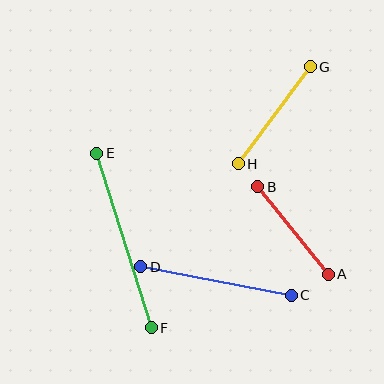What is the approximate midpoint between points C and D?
The midpoint is at approximately (216, 281) pixels.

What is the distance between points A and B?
The distance is approximately 113 pixels.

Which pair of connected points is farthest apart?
Points E and F are farthest apart.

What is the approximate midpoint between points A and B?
The midpoint is at approximately (293, 230) pixels.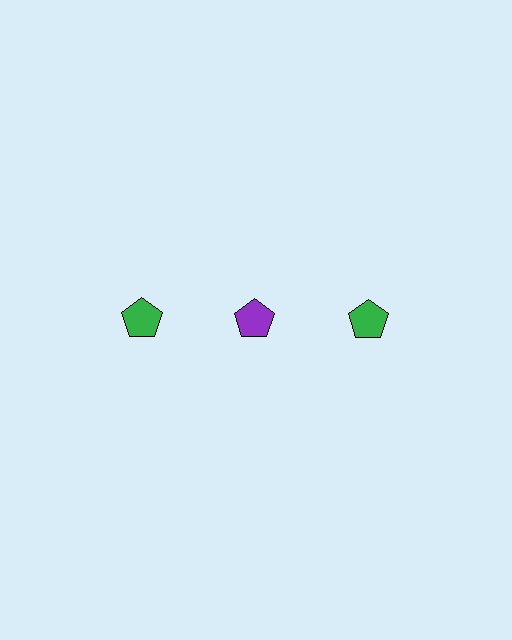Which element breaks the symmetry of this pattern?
The purple pentagon in the top row, second from left column breaks the symmetry. All other shapes are green pentagons.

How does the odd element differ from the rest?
It has a different color: purple instead of green.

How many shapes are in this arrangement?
There are 3 shapes arranged in a grid pattern.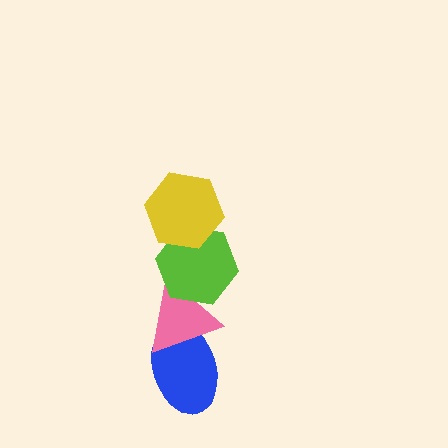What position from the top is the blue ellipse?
The blue ellipse is 4th from the top.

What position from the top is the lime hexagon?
The lime hexagon is 2nd from the top.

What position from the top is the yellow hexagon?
The yellow hexagon is 1st from the top.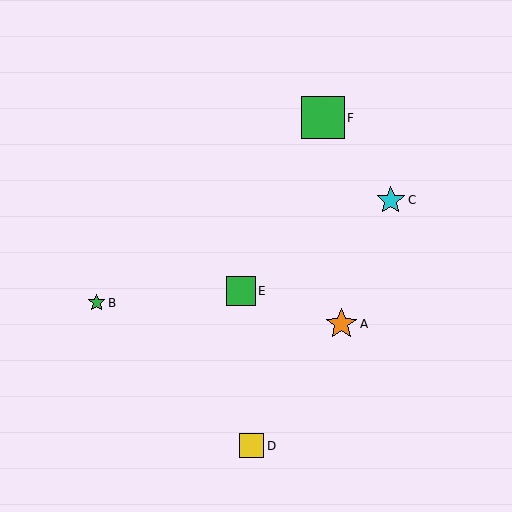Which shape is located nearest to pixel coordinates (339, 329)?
The orange star (labeled A) at (341, 324) is nearest to that location.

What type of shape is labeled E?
Shape E is a green square.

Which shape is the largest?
The green square (labeled F) is the largest.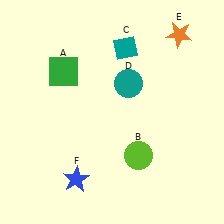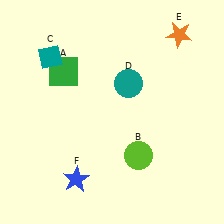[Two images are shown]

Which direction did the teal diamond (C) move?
The teal diamond (C) moved left.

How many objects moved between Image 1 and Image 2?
1 object moved between the two images.